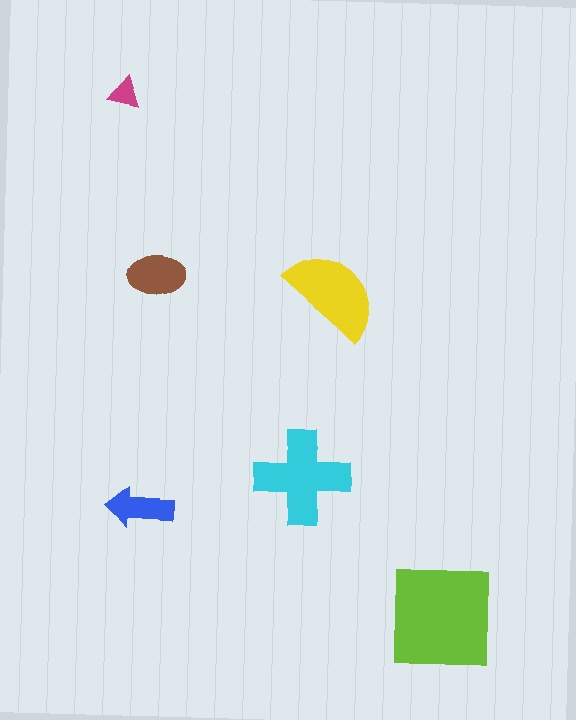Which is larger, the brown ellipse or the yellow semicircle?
The yellow semicircle.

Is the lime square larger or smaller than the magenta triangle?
Larger.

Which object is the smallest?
The magenta triangle.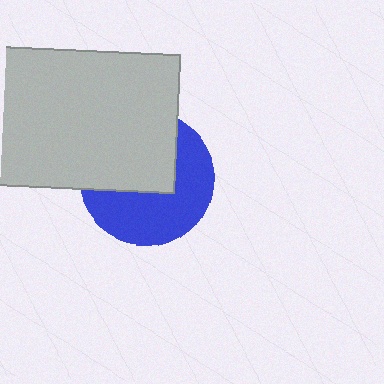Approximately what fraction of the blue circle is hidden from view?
Roughly 48% of the blue circle is hidden behind the light gray rectangle.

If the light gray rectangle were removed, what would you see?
You would see the complete blue circle.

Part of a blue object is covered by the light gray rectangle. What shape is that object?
It is a circle.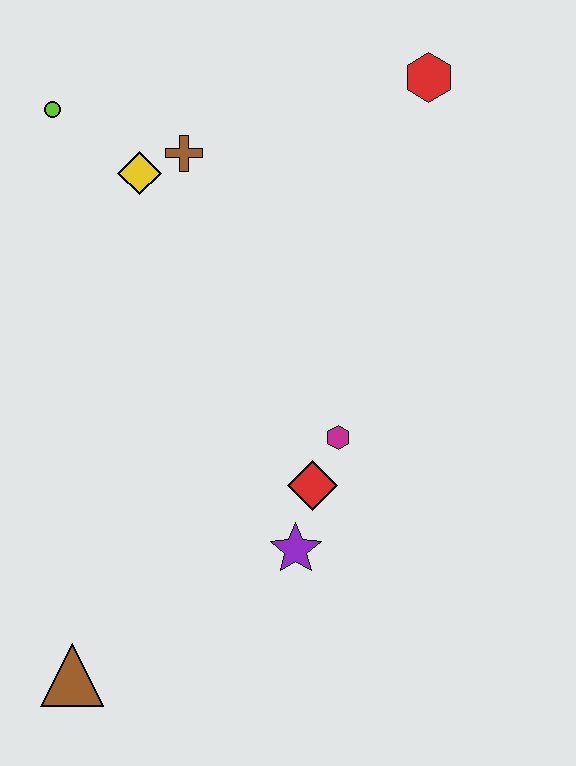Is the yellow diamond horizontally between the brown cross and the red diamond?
No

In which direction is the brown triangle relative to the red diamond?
The brown triangle is to the left of the red diamond.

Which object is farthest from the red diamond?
The lime circle is farthest from the red diamond.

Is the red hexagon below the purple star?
No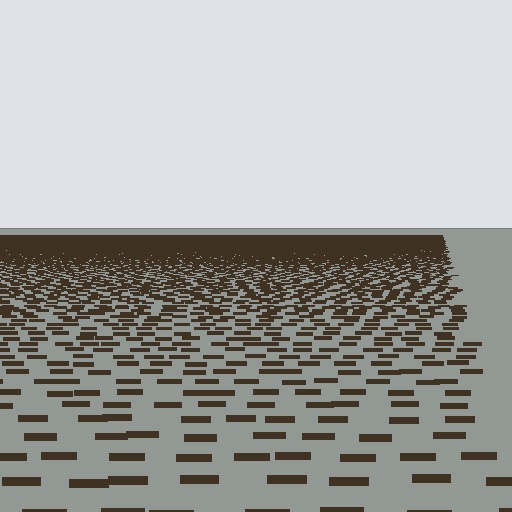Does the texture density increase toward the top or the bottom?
Density increases toward the top.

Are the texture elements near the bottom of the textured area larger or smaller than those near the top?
Larger. Near the bottom, elements are closer to the viewer and appear at a bigger on-screen size.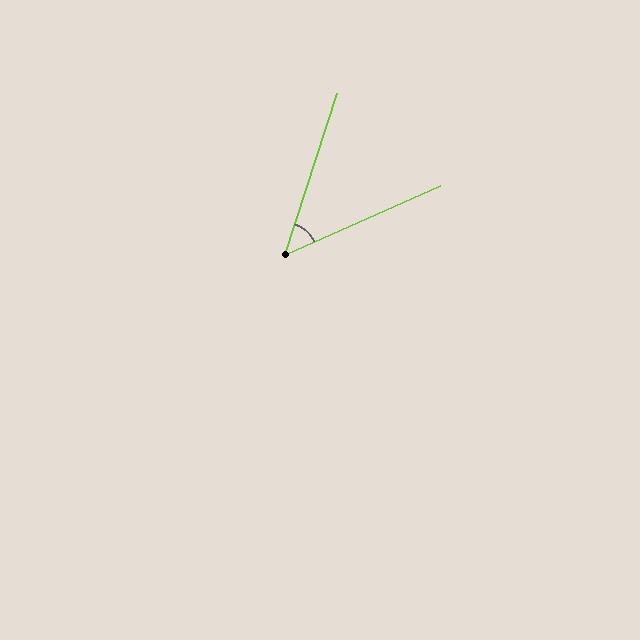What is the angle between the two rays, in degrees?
Approximately 48 degrees.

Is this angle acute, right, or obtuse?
It is acute.